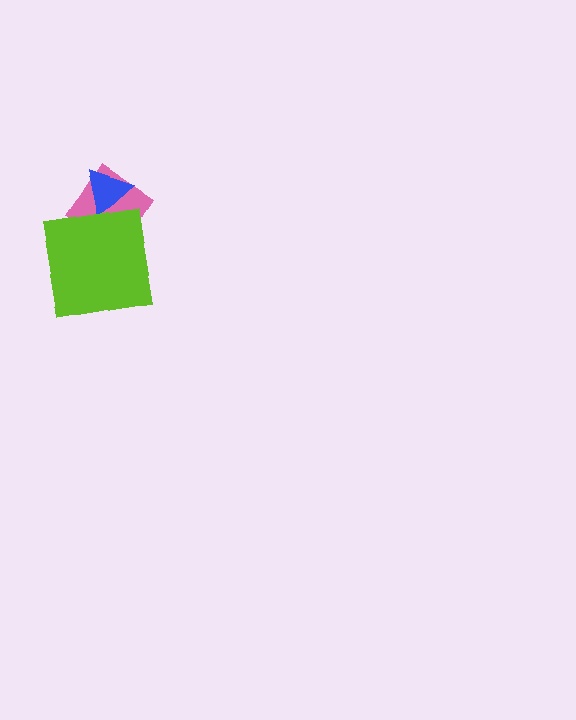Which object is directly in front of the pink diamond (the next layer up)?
The blue triangle is directly in front of the pink diamond.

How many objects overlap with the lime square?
1 object overlaps with the lime square.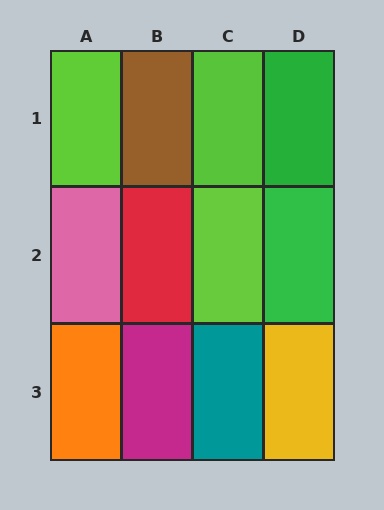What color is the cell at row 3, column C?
Teal.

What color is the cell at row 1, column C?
Lime.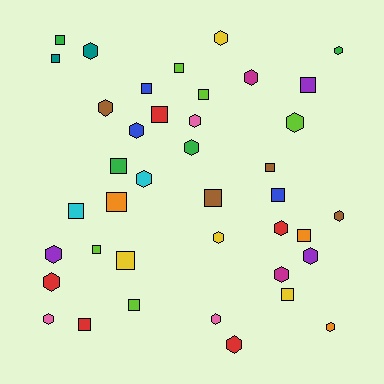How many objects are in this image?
There are 40 objects.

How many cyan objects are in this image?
There are 2 cyan objects.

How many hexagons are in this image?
There are 21 hexagons.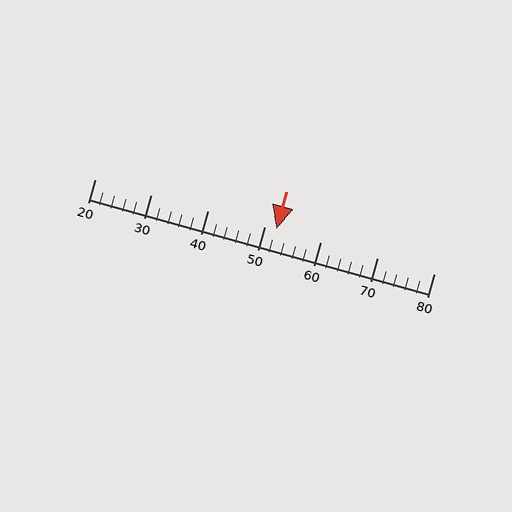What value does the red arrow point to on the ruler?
The red arrow points to approximately 52.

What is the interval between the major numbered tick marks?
The major tick marks are spaced 10 units apart.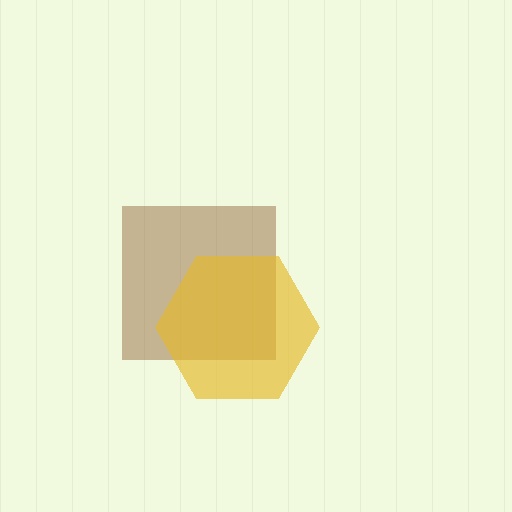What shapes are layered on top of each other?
The layered shapes are: a brown square, a yellow hexagon.